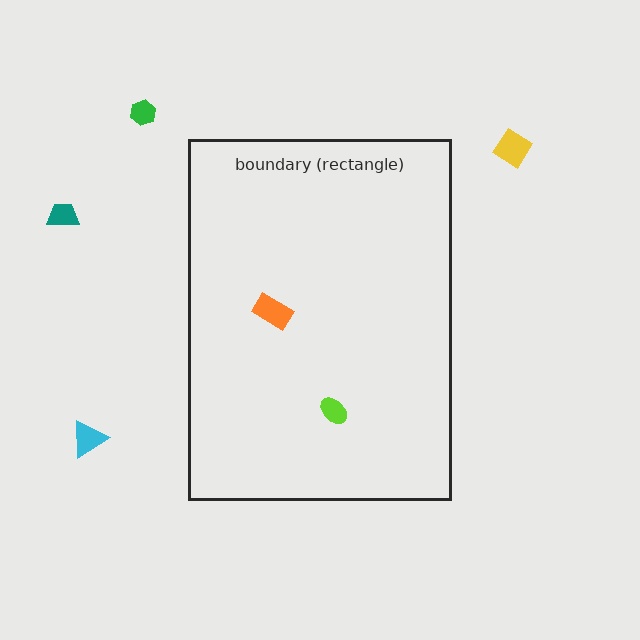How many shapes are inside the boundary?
2 inside, 4 outside.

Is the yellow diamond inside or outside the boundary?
Outside.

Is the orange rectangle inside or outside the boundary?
Inside.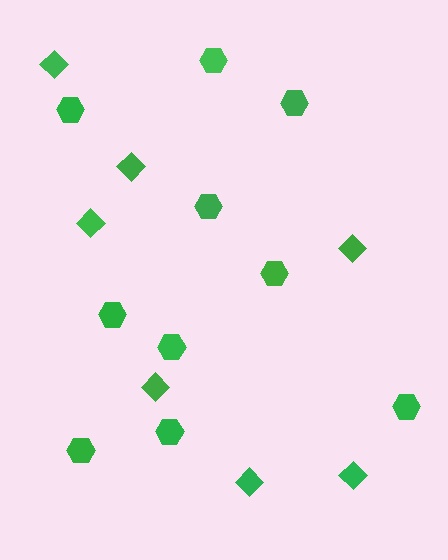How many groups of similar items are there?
There are 2 groups: one group of hexagons (10) and one group of diamonds (7).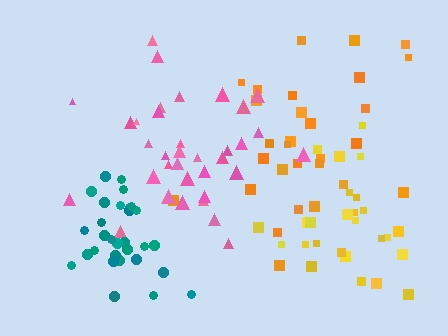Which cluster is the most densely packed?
Teal.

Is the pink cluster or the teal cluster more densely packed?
Teal.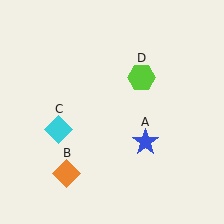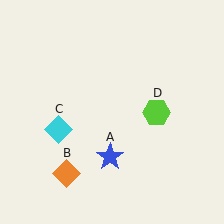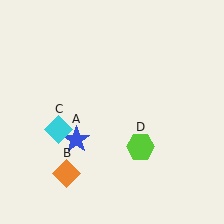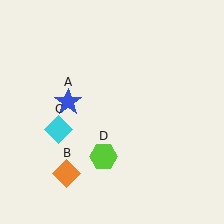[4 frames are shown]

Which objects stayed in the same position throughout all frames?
Orange diamond (object B) and cyan diamond (object C) remained stationary.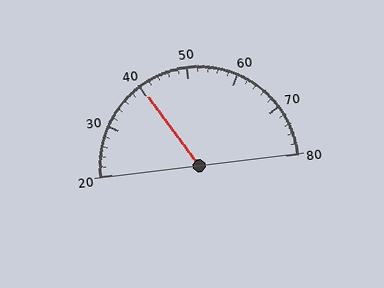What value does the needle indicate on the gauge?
The needle indicates approximately 40.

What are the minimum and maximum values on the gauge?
The gauge ranges from 20 to 80.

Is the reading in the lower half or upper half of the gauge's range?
The reading is in the lower half of the range (20 to 80).